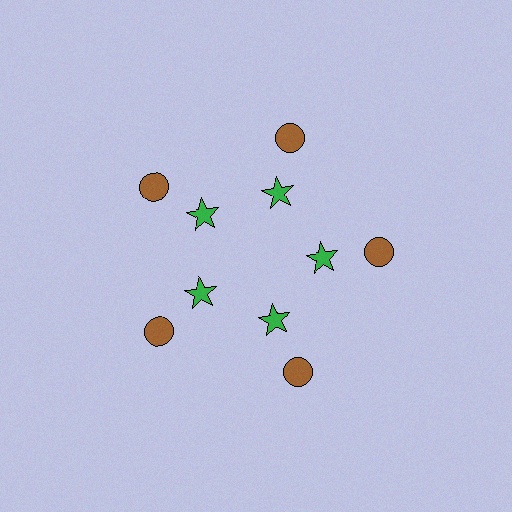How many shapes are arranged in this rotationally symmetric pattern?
There are 10 shapes, arranged in 5 groups of 2.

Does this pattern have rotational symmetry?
Yes, this pattern has 5-fold rotational symmetry. It looks the same after rotating 72 degrees around the center.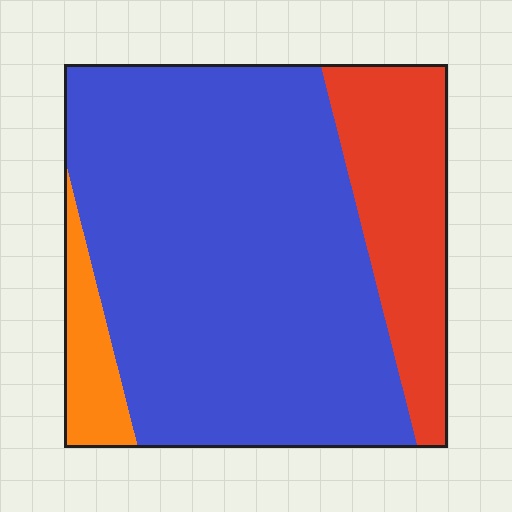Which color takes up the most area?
Blue, at roughly 70%.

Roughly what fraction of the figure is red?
Red takes up about one fifth (1/5) of the figure.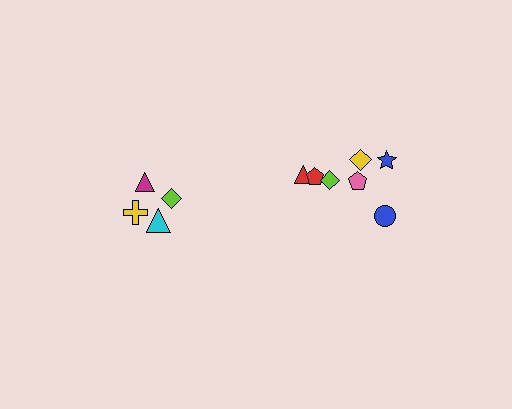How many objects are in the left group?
There are 4 objects.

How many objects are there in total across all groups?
There are 11 objects.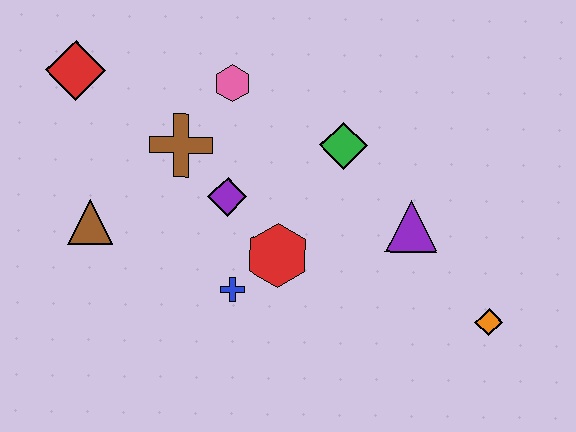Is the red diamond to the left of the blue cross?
Yes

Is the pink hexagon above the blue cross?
Yes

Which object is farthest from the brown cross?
The orange diamond is farthest from the brown cross.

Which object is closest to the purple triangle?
The green diamond is closest to the purple triangle.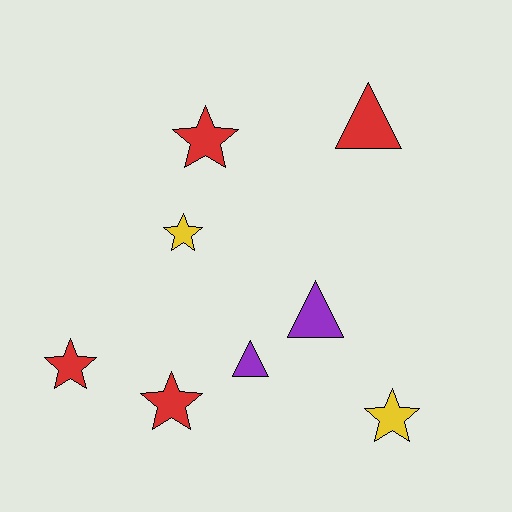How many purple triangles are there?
There are 2 purple triangles.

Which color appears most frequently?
Red, with 4 objects.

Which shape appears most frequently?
Star, with 5 objects.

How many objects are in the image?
There are 8 objects.